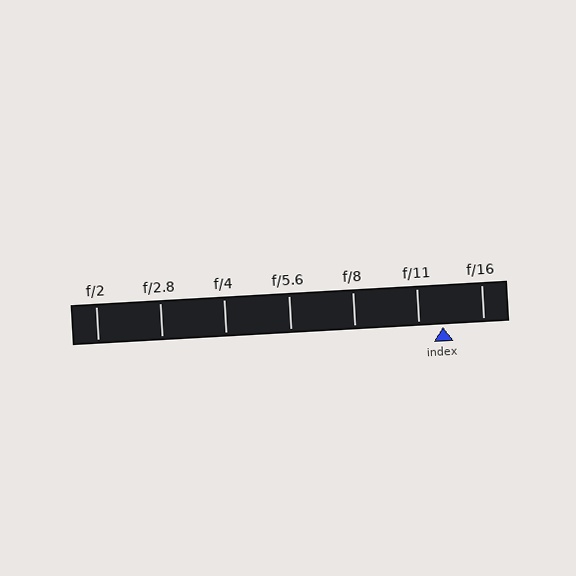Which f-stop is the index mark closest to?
The index mark is closest to f/11.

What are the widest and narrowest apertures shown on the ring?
The widest aperture shown is f/2 and the narrowest is f/16.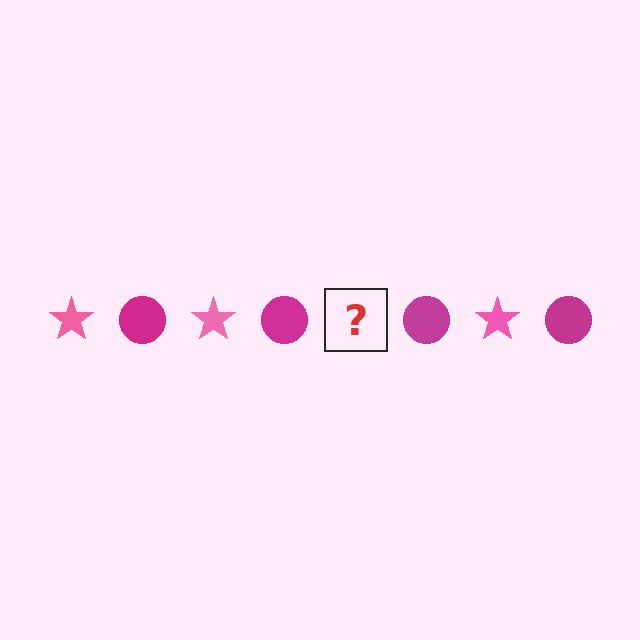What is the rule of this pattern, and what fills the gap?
The rule is that the pattern alternates between pink star and magenta circle. The gap should be filled with a pink star.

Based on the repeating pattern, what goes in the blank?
The blank should be a pink star.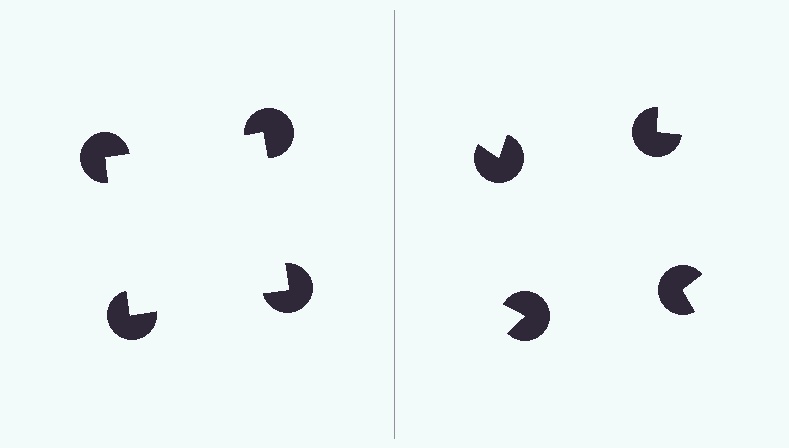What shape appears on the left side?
An illusory square.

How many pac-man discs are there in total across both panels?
8 — 4 on each side.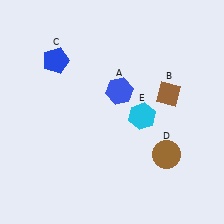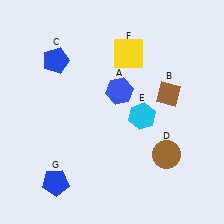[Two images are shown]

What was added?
A yellow square (F), a blue pentagon (G) were added in Image 2.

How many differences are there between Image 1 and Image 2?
There are 2 differences between the two images.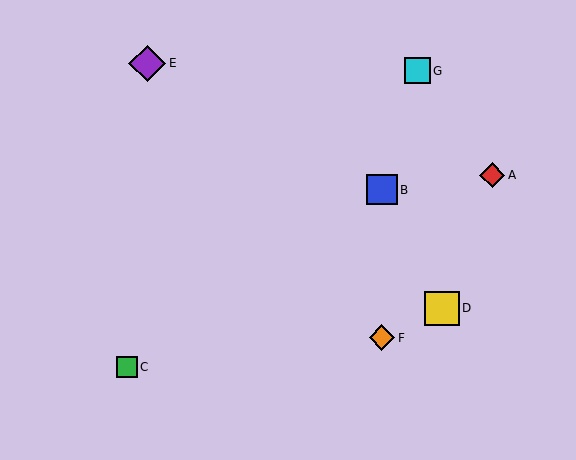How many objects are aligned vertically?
2 objects (B, F) are aligned vertically.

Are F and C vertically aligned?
No, F is at x≈382 and C is at x≈127.